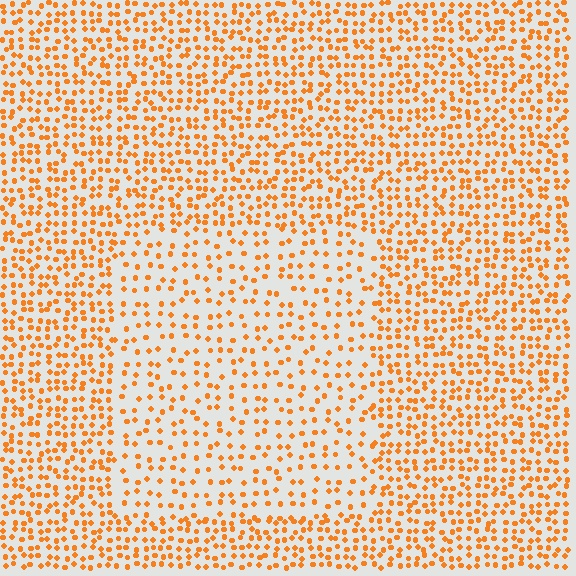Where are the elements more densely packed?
The elements are more densely packed outside the rectangle boundary.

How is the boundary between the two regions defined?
The boundary is defined by a change in element density (approximately 1.8x ratio). All elements are the same color, size, and shape.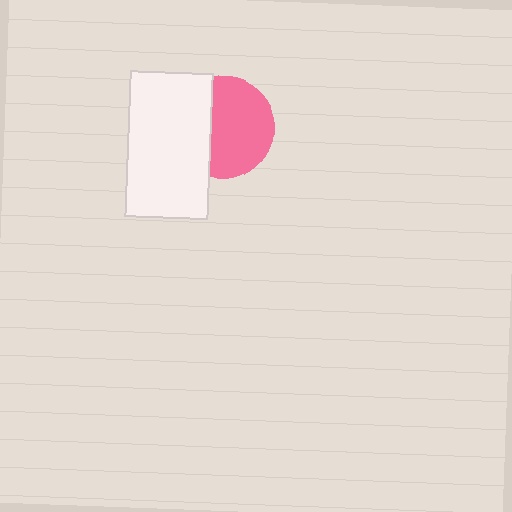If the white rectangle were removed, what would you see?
You would see the complete pink circle.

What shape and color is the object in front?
The object in front is a white rectangle.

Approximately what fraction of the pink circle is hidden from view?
Roughly 37% of the pink circle is hidden behind the white rectangle.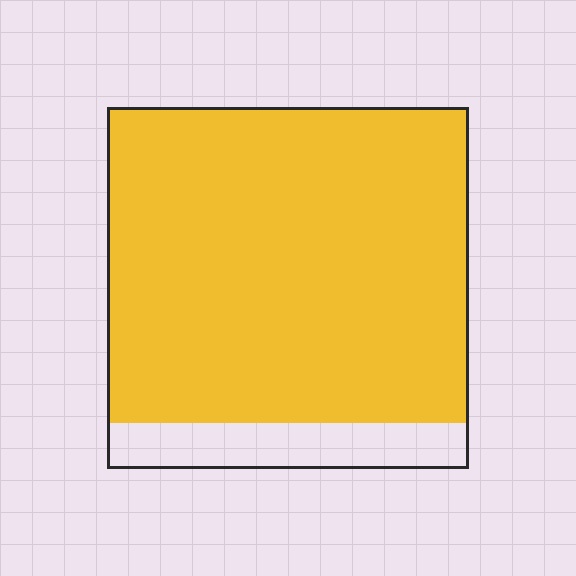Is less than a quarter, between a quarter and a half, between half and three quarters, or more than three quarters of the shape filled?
More than three quarters.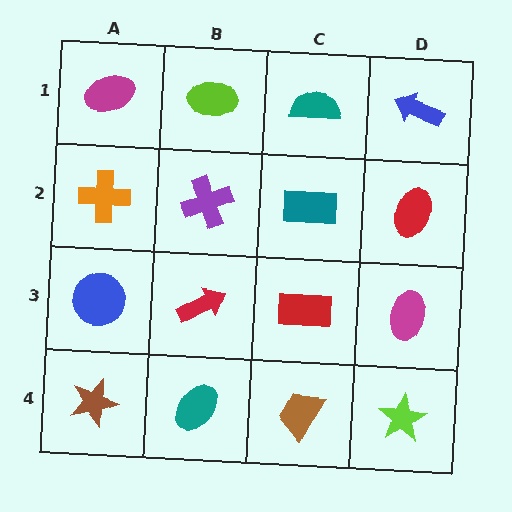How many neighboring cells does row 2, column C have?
4.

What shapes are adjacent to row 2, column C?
A teal semicircle (row 1, column C), a red rectangle (row 3, column C), a purple cross (row 2, column B), a red ellipse (row 2, column D).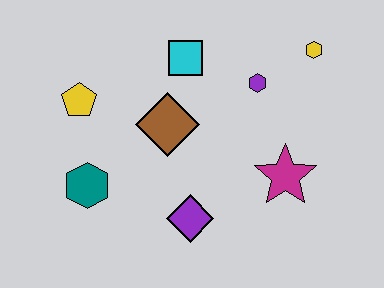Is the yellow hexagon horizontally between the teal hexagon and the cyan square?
No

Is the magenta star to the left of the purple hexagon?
No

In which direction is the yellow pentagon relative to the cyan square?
The yellow pentagon is to the left of the cyan square.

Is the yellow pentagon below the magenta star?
No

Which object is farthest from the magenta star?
The yellow pentagon is farthest from the magenta star.